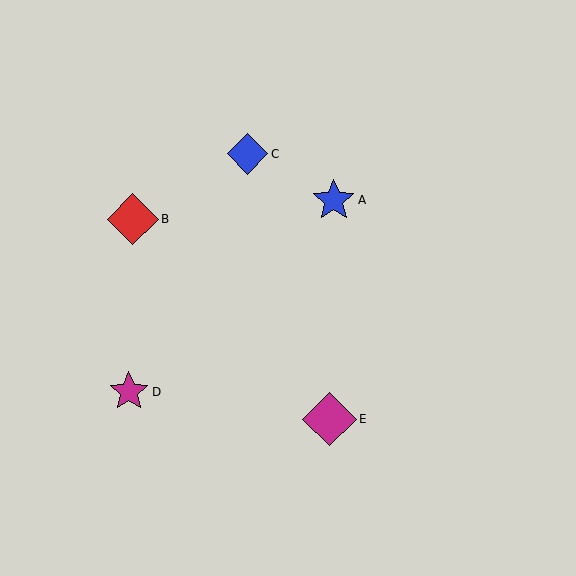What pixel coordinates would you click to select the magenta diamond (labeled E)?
Click at (330, 419) to select the magenta diamond E.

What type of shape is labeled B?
Shape B is a red diamond.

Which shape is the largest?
The magenta diamond (labeled E) is the largest.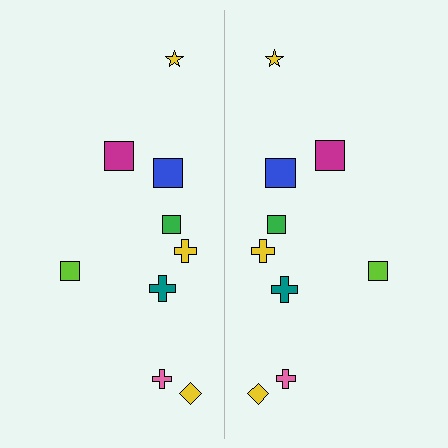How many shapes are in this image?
There are 18 shapes in this image.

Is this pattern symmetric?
Yes, this pattern has bilateral (reflection) symmetry.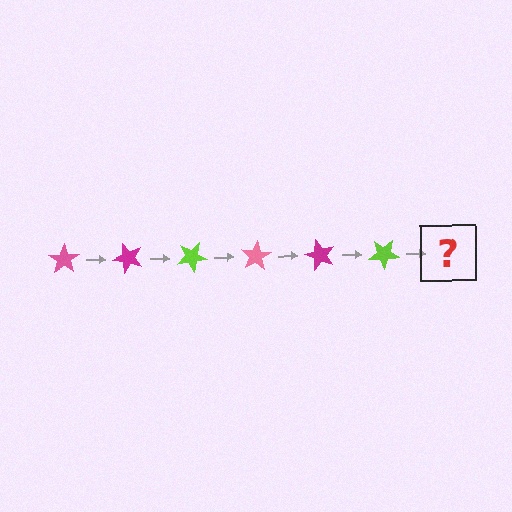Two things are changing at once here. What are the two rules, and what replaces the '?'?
The two rules are that it rotates 50 degrees each step and the color cycles through pink, magenta, and lime. The '?' should be a pink star, rotated 300 degrees from the start.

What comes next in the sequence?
The next element should be a pink star, rotated 300 degrees from the start.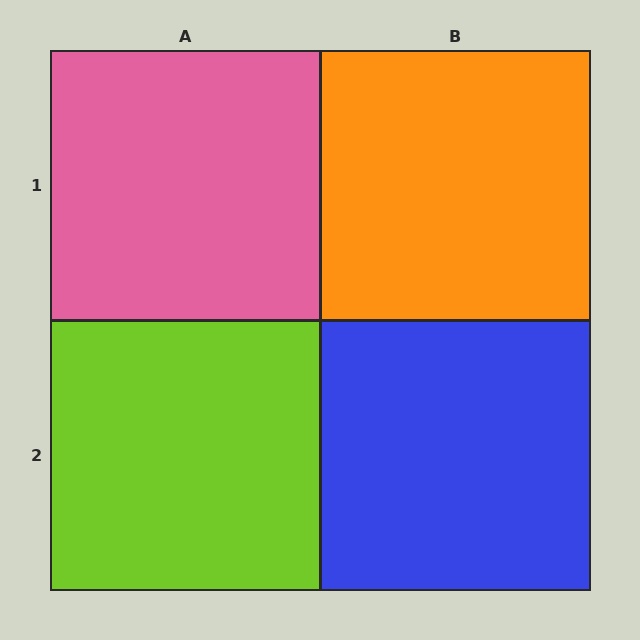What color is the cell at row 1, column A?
Pink.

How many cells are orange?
1 cell is orange.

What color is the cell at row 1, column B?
Orange.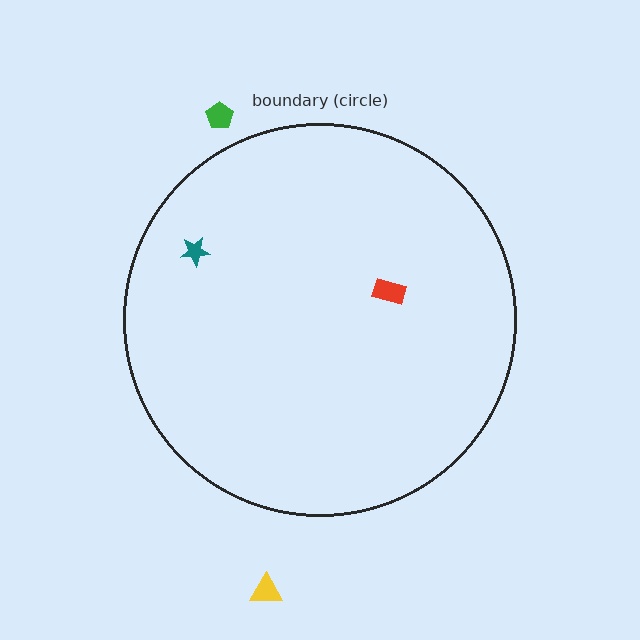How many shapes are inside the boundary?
2 inside, 2 outside.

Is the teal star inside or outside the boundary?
Inside.